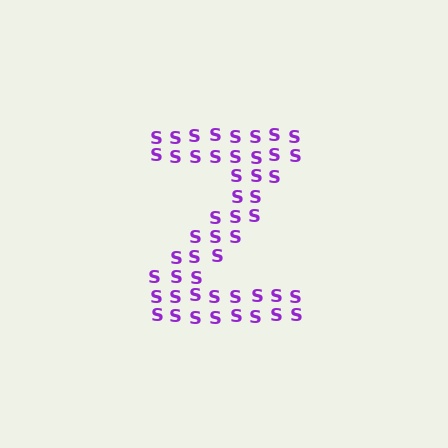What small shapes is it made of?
It is made of small letter S's.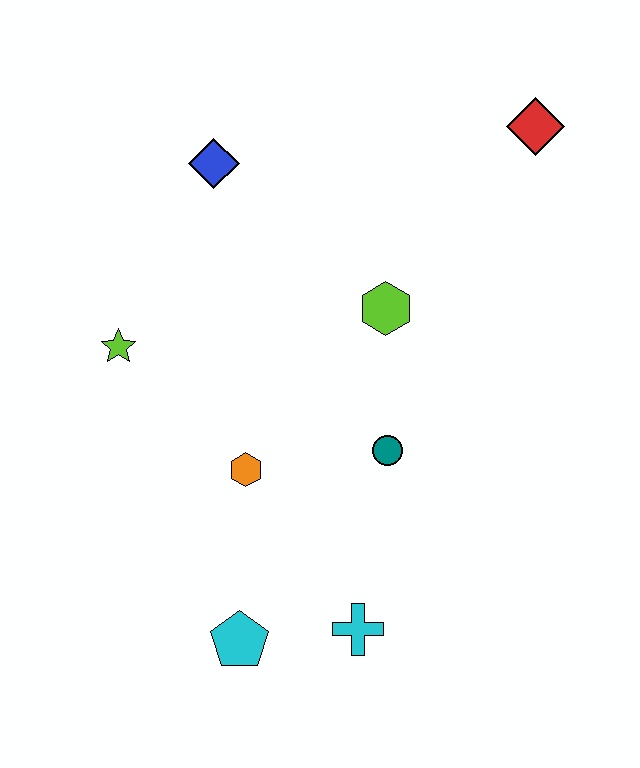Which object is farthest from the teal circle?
The red diamond is farthest from the teal circle.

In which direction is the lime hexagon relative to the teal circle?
The lime hexagon is above the teal circle.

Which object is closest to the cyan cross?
The cyan pentagon is closest to the cyan cross.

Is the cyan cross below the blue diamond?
Yes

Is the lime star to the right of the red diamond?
No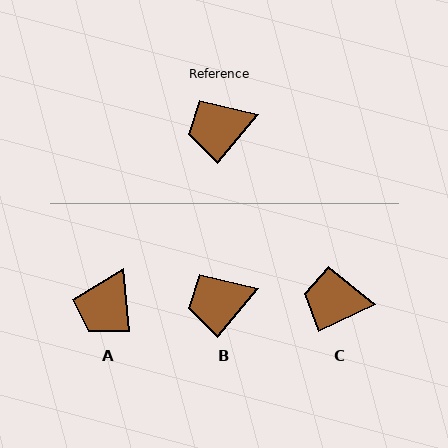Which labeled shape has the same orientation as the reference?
B.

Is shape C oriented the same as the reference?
No, it is off by about 25 degrees.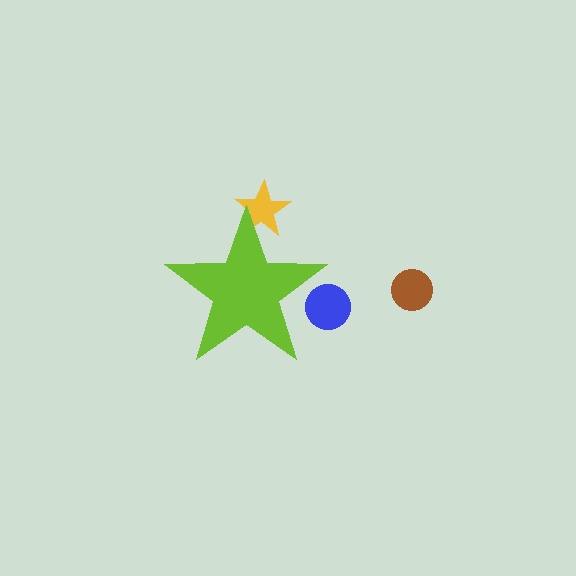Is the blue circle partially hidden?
Yes, the blue circle is partially hidden behind the lime star.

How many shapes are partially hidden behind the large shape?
2 shapes are partially hidden.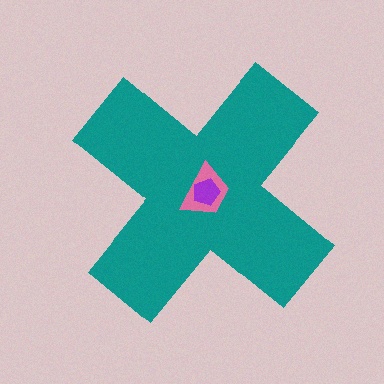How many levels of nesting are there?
3.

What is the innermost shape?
The purple pentagon.